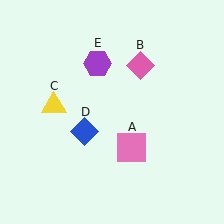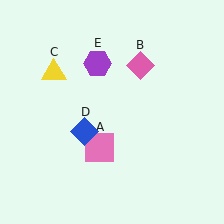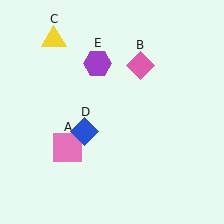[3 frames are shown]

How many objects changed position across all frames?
2 objects changed position: pink square (object A), yellow triangle (object C).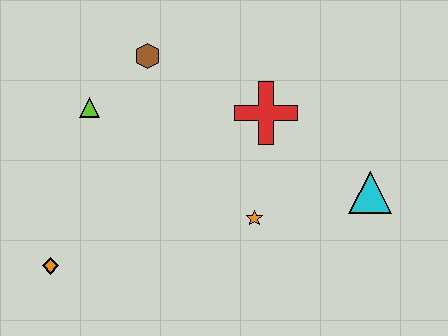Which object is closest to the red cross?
The orange star is closest to the red cross.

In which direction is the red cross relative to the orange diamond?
The red cross is to the right of the orange diamond.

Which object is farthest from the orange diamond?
The cyan triangle is farthest from the orange diamond.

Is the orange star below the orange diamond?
No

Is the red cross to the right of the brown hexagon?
Yes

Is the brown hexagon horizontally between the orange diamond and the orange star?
Yes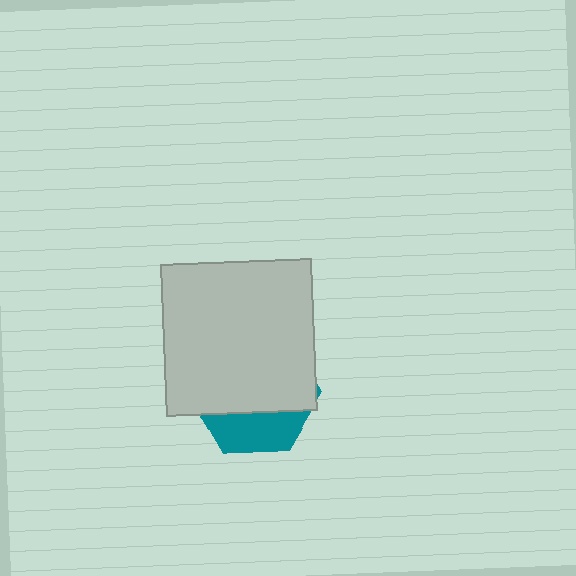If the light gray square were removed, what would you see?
You would see the complete teal hexagon.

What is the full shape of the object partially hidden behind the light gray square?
The partially hidden object is a teal hexagon.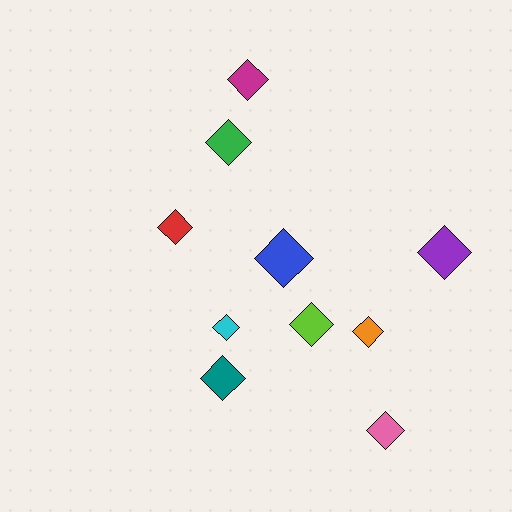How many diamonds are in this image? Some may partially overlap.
There are 10 diamonds.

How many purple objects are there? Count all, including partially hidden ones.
There is 1 purple object.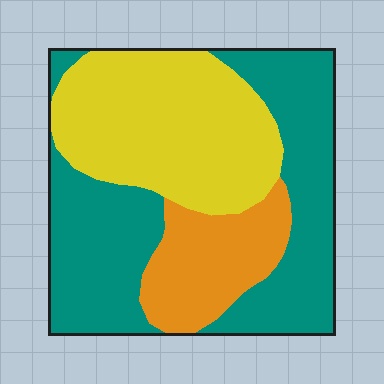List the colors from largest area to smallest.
From largest to smallest: teal, yellow, orange.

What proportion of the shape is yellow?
Yellow covers about 35% of the shape.